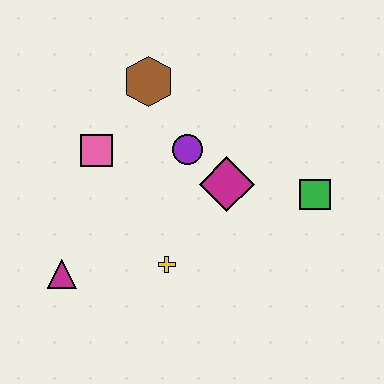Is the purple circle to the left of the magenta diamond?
Yes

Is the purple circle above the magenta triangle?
Yes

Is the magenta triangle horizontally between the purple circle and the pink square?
No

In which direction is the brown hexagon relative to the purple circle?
The brown hexagon is above the purple circle.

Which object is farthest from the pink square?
The green square is farthest from the pink square.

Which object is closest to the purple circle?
The magenta diamond is closest to the purple circle.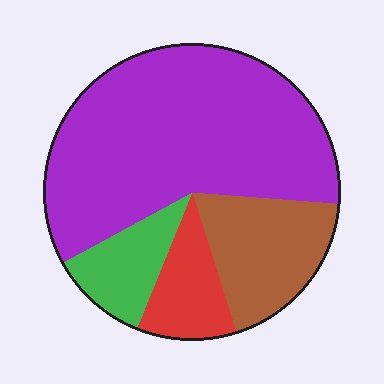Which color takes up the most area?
Purple, at roughly 60%.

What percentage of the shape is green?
Green covers around 10% of the shape.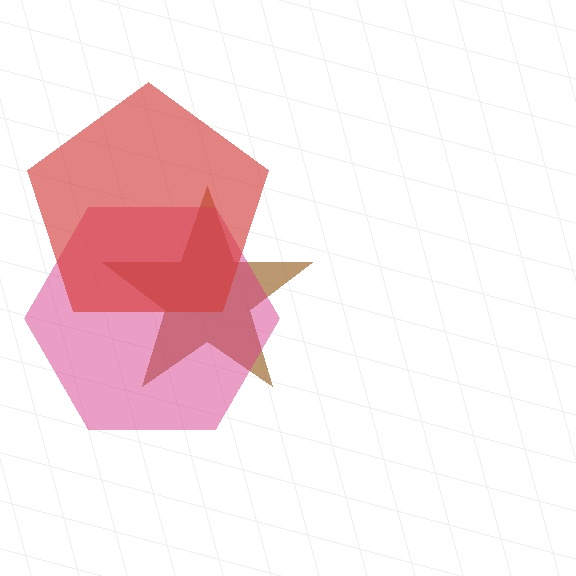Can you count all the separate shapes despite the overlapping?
Yes, there are 3 separate shapes.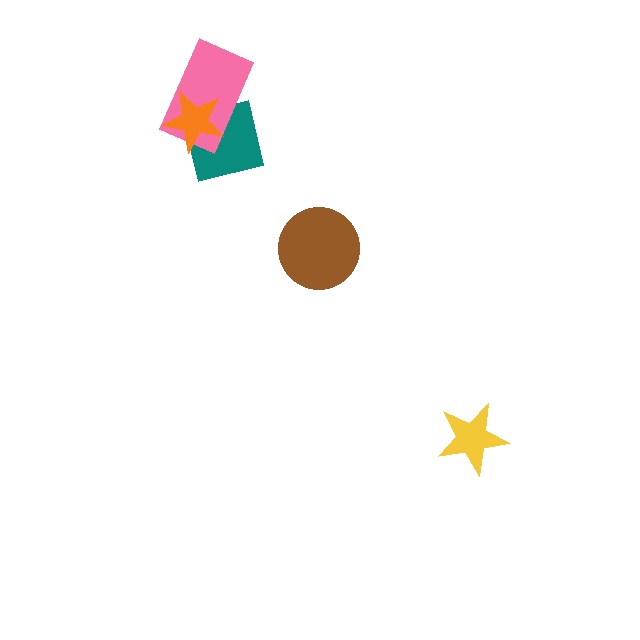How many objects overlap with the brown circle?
0 objects overlap with the brown circle.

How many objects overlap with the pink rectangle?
2 objects overlap with the pink rectangle.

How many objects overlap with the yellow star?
0 objects overlap with the yellow star.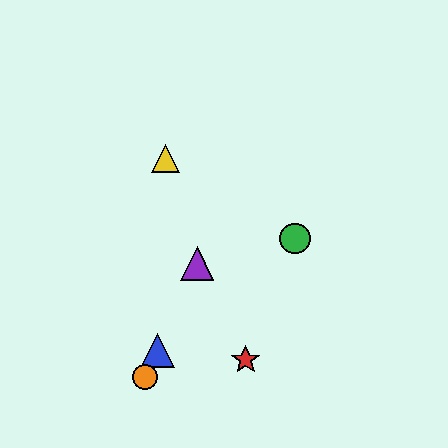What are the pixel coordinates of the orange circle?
The orange circle is at (145, 377).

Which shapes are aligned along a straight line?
The blue triangle, the purple triangle, the orange circle are aligned along a straight line.